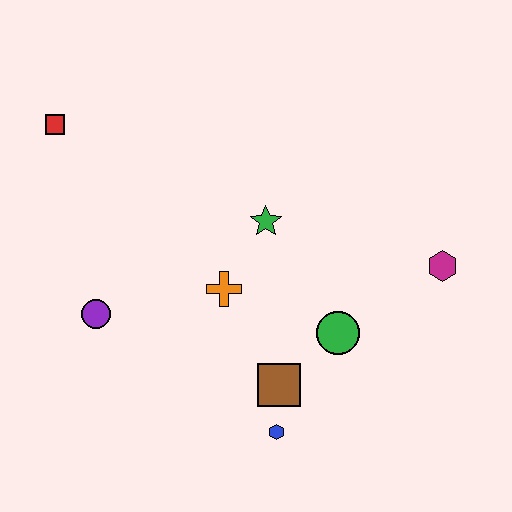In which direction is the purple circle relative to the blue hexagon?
The purple circle is to the left of the blue hexagon.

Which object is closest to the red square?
The purple circle is closest to the red square.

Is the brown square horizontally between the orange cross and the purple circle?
No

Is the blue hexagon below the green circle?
Yes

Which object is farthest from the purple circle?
The magenta hexagon is farthest from the purple circle.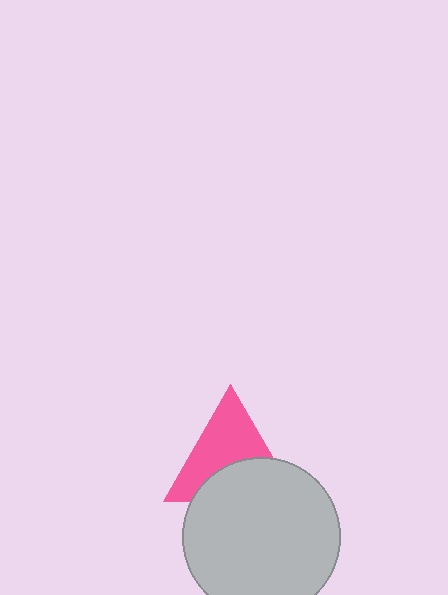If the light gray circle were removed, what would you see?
You would see the complete pink triangle.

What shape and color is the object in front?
The object in front is a light gray circle.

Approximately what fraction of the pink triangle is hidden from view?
Roughly 42% of the pink triangle is hidden behind the light gray circle.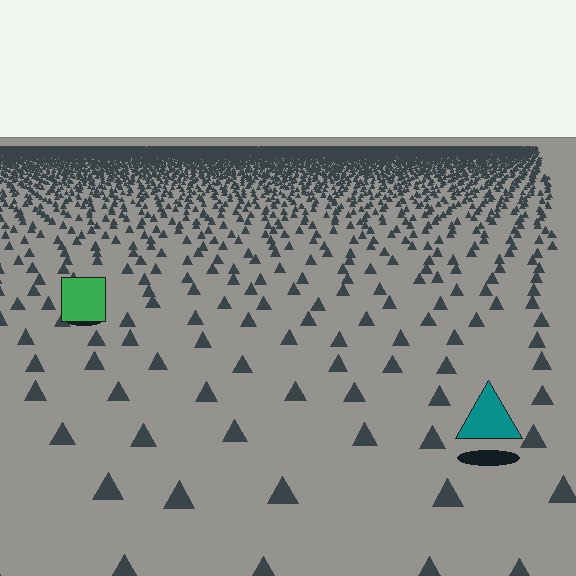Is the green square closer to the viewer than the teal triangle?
No. The teal triangle is closer — you can tell from the texture gradient: the ground texture is coarser near it.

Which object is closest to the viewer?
The teal triangle is closest. The texture marks near it are larger and more spread out.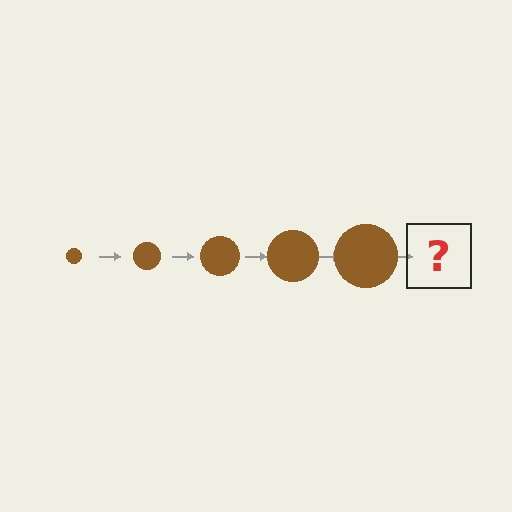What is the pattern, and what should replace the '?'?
The pattern is that the circle gets progressively larger each step. The '?' should be a brown circle, larger than the previous one.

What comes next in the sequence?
The next element should be a brown circle, larger than the previous one.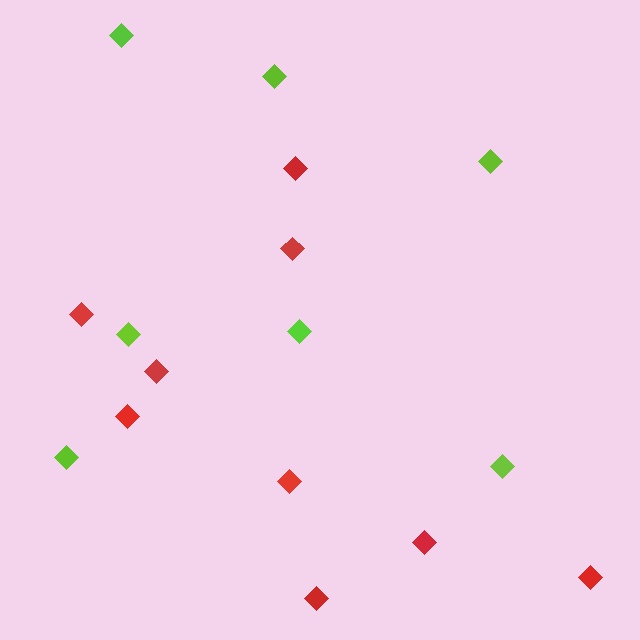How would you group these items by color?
There are 2 groups: one group of lime diamonds (7) and one group of red diamonds (9).